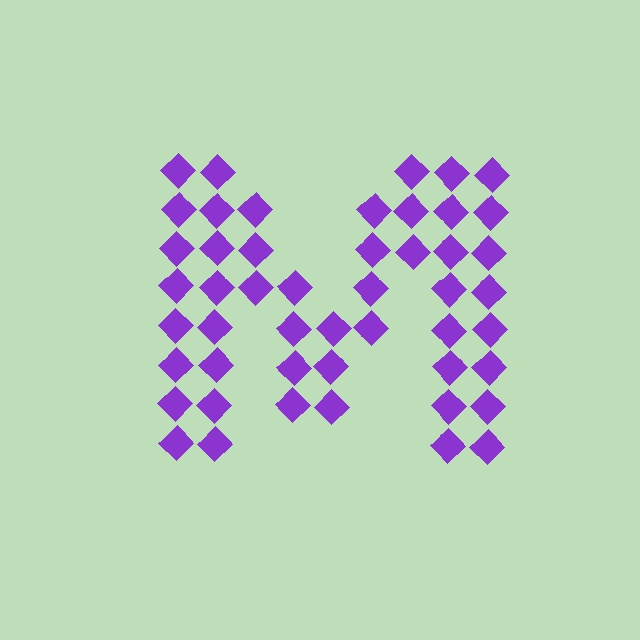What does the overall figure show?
The overall figure shows the letter M.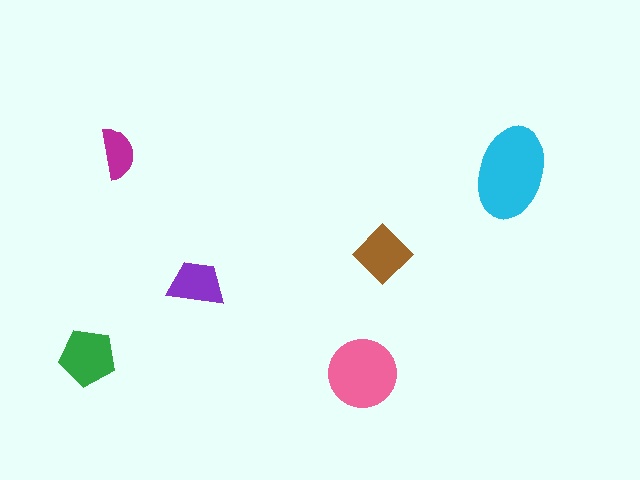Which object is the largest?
The cyan ellipse.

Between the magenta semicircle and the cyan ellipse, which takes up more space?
The cyan ellipse.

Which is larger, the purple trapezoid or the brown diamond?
The brown diamond.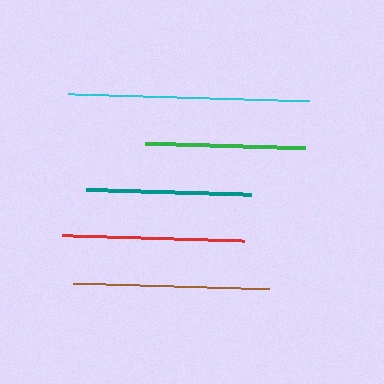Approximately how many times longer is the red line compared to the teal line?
The red line is approximately 1.1 times the length of the teal line.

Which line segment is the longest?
The cyan line is the longest at approximately 241 pixels.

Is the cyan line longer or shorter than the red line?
The cyan line is longer than the red line.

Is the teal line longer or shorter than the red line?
The red line is longer than the teal line.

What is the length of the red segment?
The red segment is approximately 182 pixels long.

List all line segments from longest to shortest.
From longest to shortest: cyan, brown, red, teal, green.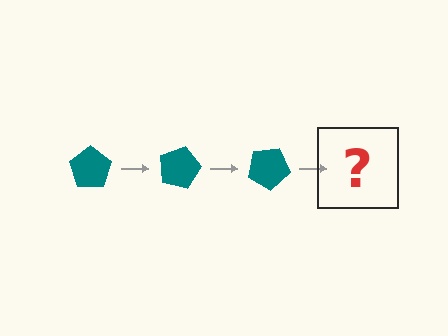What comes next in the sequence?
The next element should be a teal pentagon rotated 45 degrees.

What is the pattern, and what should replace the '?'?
The pattern is that the pentagon rotates 15 degrees each step. The '?' should be a teal pentagon rotated 45 degrees.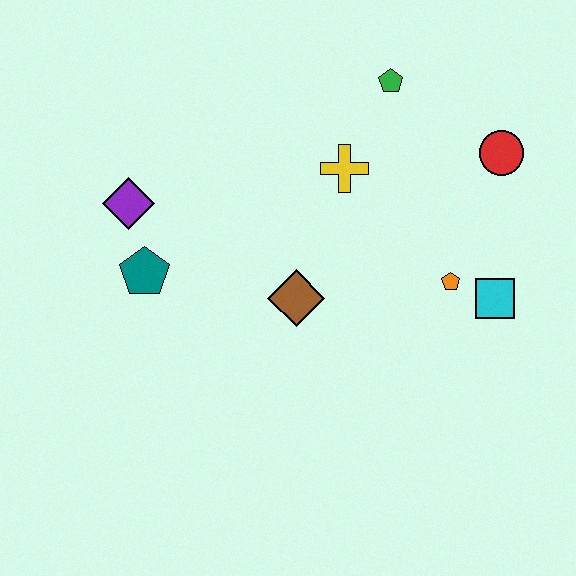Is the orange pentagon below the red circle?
Yes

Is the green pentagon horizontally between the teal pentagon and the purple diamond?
No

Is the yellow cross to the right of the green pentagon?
No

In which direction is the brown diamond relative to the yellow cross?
The brown diamond is below the yellow cross.